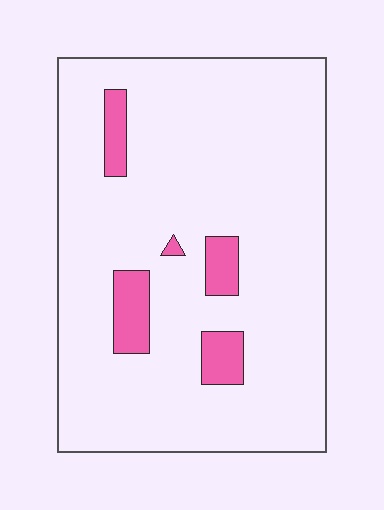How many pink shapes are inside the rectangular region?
5.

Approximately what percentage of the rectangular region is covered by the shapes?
Approximately 10%.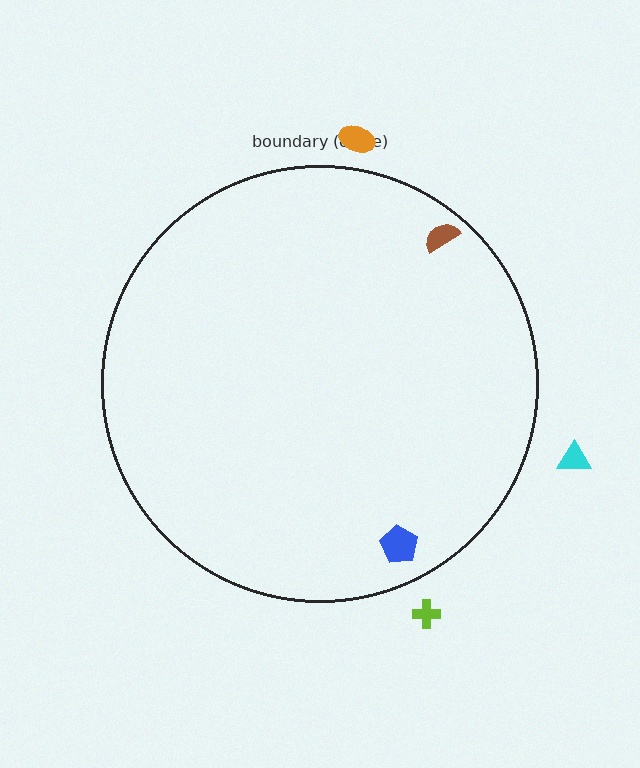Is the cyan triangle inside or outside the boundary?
Outside.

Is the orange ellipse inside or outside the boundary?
Outside.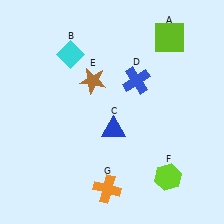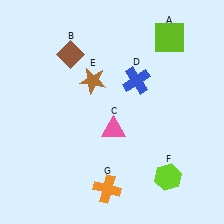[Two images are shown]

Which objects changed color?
B changed from cyan to brown. C changed from blue to pink.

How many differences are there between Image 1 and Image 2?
There are 2 differences between the two images.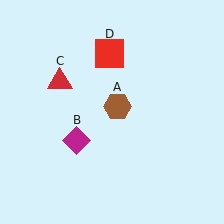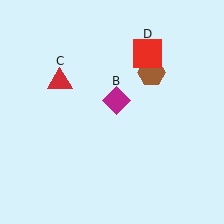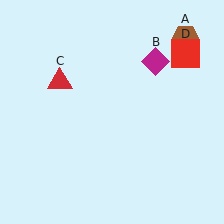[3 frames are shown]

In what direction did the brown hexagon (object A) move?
The brown hexagon (object A) moved up and to the right.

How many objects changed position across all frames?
3 objects changed position: brown hexagon (object A), magenta diamond (object B), red square (object D).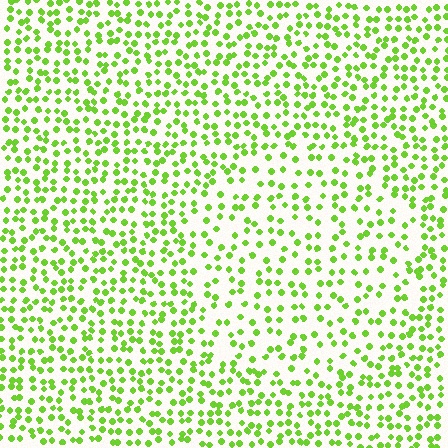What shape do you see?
I see a circle.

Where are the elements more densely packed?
The elements are more densely packed outside the circle boundary.